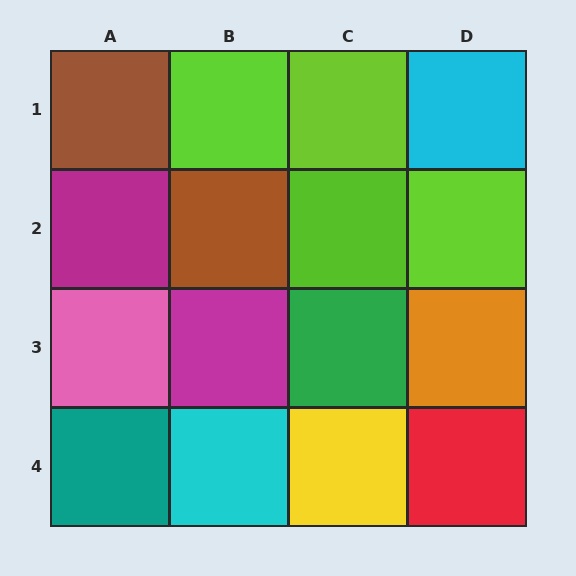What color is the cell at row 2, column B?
Brown.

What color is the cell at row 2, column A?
Magenta.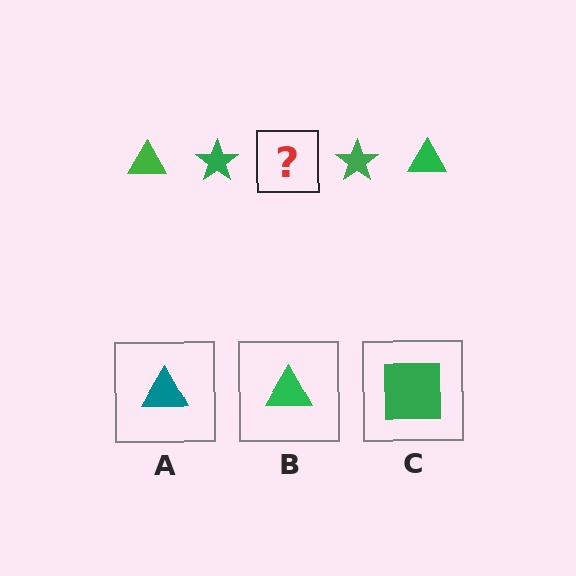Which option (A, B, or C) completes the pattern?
B.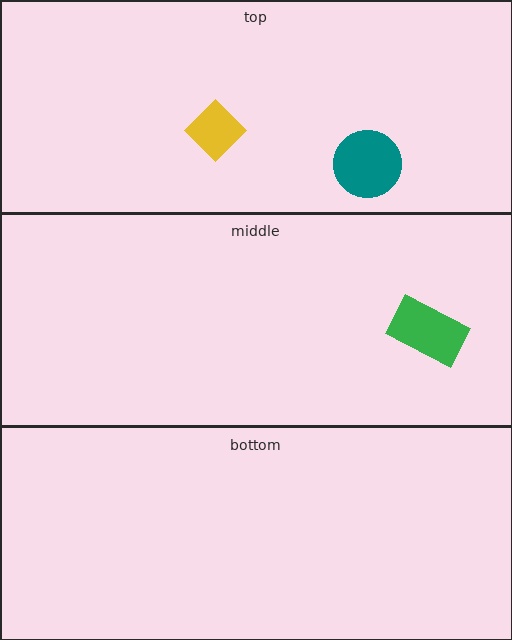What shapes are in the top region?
The yellow diamond, the teal circle.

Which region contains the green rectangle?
The middle region.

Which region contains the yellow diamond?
The top region.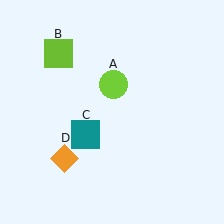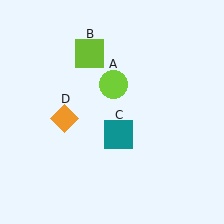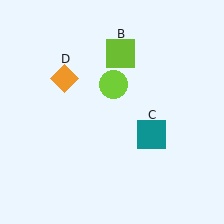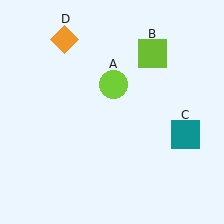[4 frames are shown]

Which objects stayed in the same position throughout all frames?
Lime circle (object A) remained stationary.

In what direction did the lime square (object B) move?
The lime square (object B) moved right.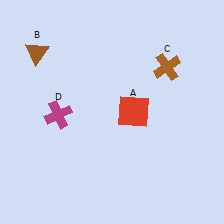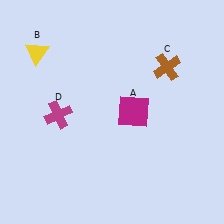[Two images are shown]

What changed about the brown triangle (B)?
In Image 1, B is brown. In Image 2, it changed to yellow.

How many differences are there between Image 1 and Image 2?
There are 2 differences between the two images.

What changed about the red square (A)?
In Image 1, A is red. In Image 2, it changed to magenta.